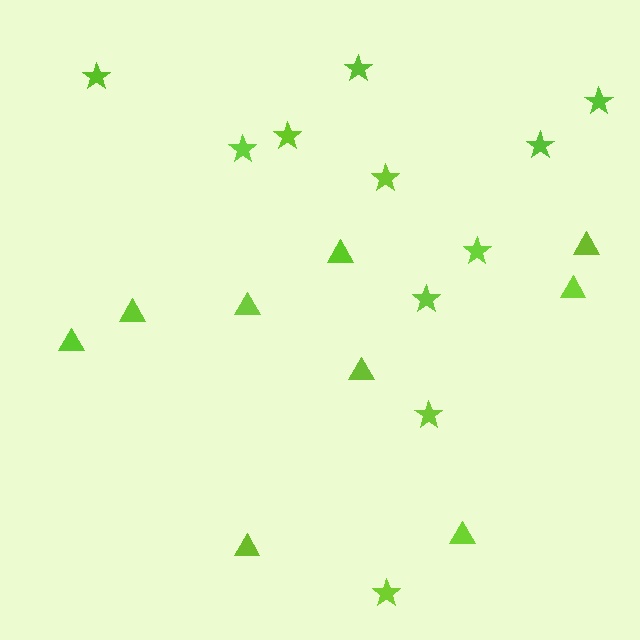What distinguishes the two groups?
There are 2 groups: one group of triangles (9) and one group of stars (11).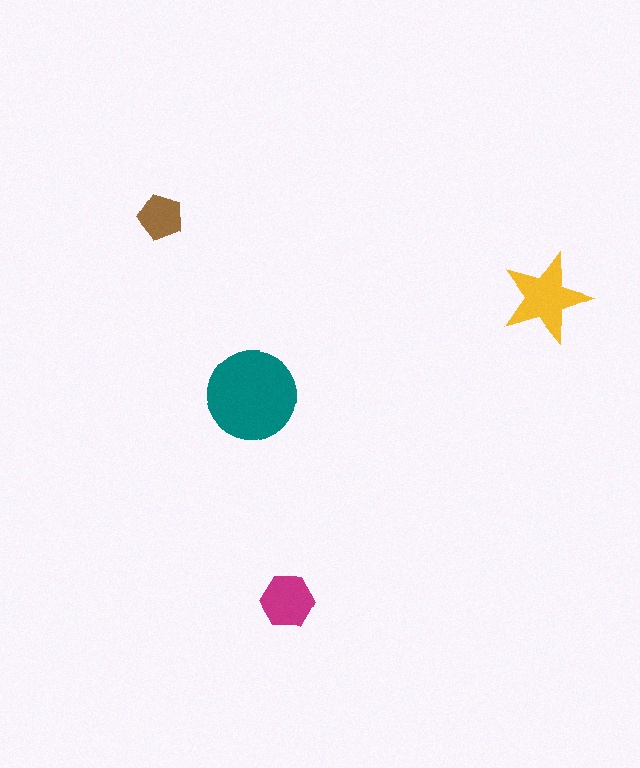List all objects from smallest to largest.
The brown pentagon, the magenta hexagon, the yellow star, the teal circle.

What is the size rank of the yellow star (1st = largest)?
2nd.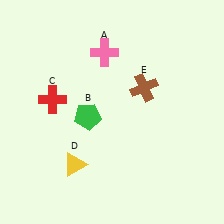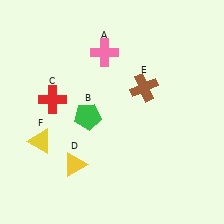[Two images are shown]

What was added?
A yellow triangle (F) was added in Image 2.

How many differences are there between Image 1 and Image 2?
There is 1 difference between the two images.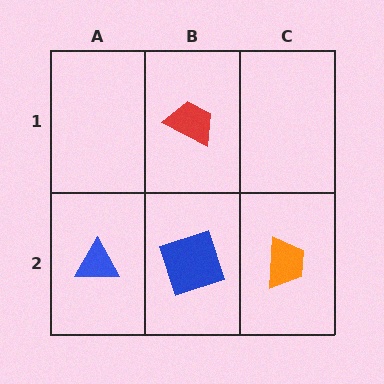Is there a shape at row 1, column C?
No, that cell is empty.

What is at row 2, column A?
A blue triangle.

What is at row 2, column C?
An orange trapezoid.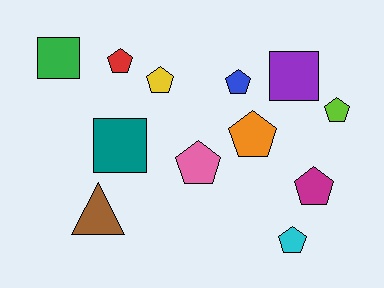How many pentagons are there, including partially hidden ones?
There are 8 pentagons.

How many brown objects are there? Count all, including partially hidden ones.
There is 1 brown object.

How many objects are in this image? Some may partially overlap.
There are 12 objects.